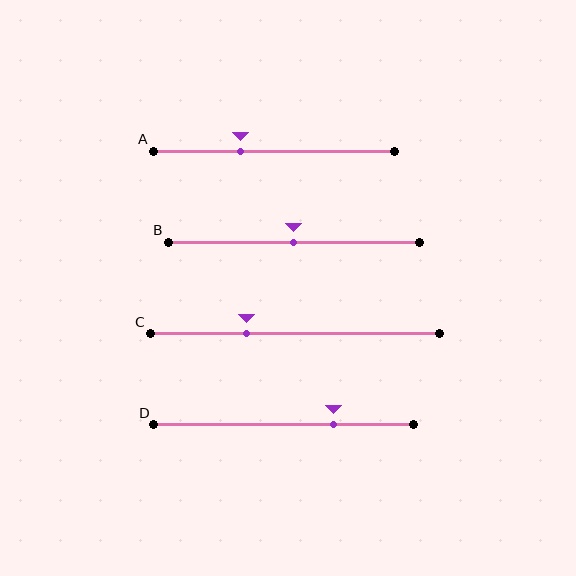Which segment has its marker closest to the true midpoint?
Segment B has its marker closest to the true midpoint.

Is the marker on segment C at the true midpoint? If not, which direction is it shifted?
No, the marker on segment C is shifted to the left by about 17% of the segment length.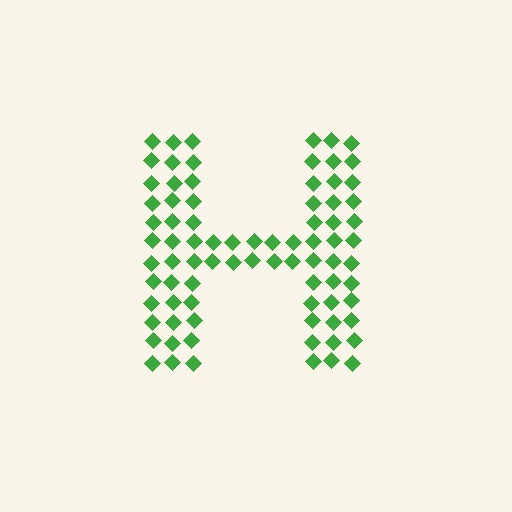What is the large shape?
The large shape is the letter H.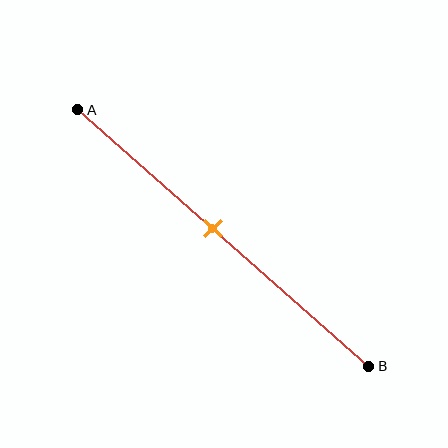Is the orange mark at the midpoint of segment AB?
No, the mark is at about 45% from A, not at the 50% midpoint.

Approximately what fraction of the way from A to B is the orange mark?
The orange mark is approximately 45% of the way from A to B.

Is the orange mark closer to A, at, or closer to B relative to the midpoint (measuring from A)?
The orange mark is closer to point A than the midpoint of segment AB.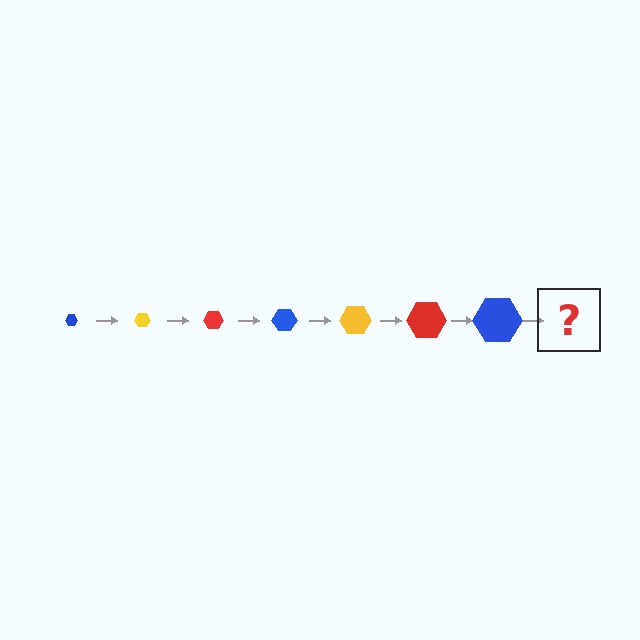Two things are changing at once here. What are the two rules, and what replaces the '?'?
The two rules are that the hexagon grows larger each step and the color cycles through blue, yellow, and red. The '?' should be a yellow hexagon, larger than the previous one.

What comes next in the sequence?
The next element should be a yellow hexagon, larger than the previous one.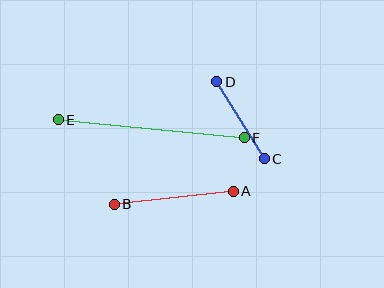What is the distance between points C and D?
The distance is approximately 90 pixels.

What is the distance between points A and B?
The distance is approximately 120 pixels.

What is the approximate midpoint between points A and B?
The midpoint is at approximately (174, 198) pixels.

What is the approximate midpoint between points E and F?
The midpoint is at approximately (151, 129) pixels.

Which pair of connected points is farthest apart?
Points E and F are farthest apart.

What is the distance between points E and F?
The distance is approximately 187 pixels.